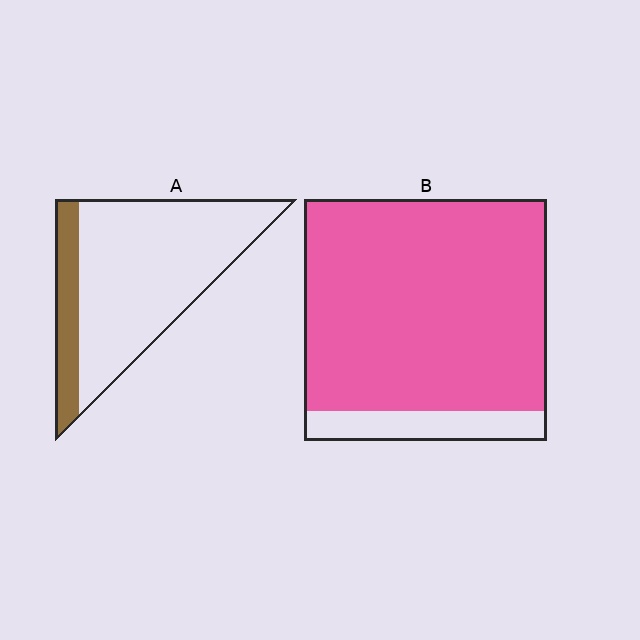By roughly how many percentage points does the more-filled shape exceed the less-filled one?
By roughly 70 percentage points (B over A).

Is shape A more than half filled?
No.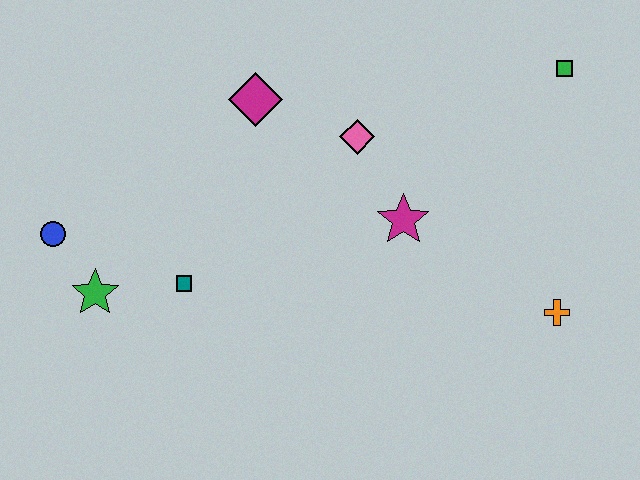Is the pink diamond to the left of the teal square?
No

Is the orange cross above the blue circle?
No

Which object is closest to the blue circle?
The green star is closest to the blue circle.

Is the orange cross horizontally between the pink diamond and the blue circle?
No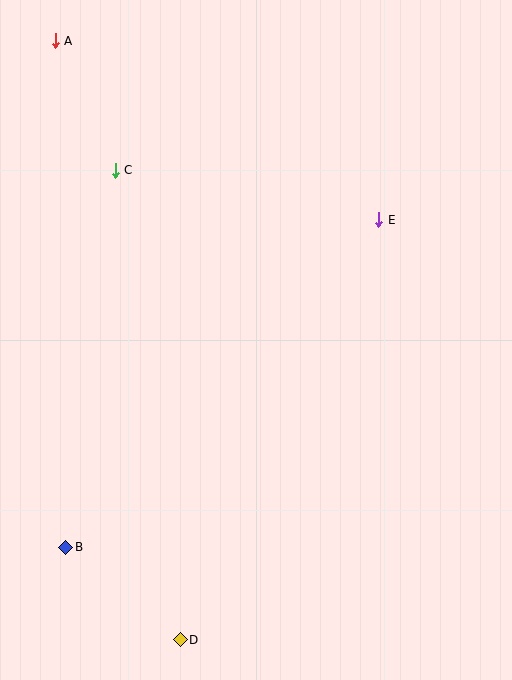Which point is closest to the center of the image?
Point E at (379, 220) is closest to the center.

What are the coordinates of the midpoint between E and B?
The midpoint between E and B is at (222, 384).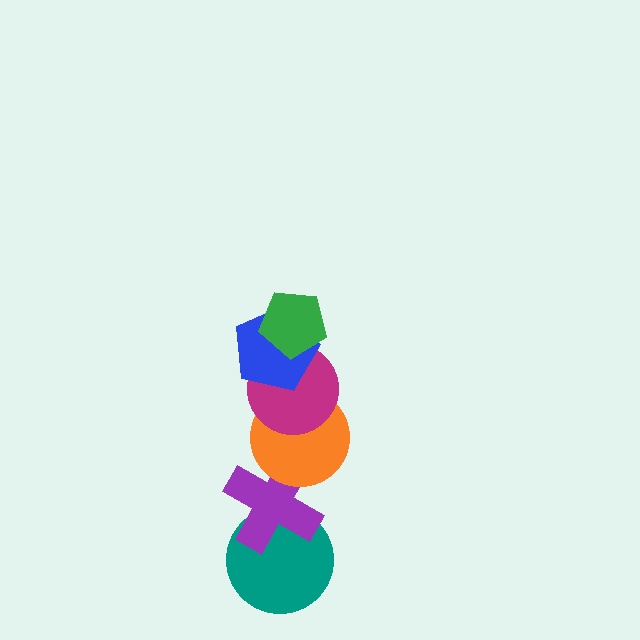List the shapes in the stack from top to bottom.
From top to bottom: the green pentagon, the blue pentagon, the magenta circle, the orange circle, the purple cross, the teal circle.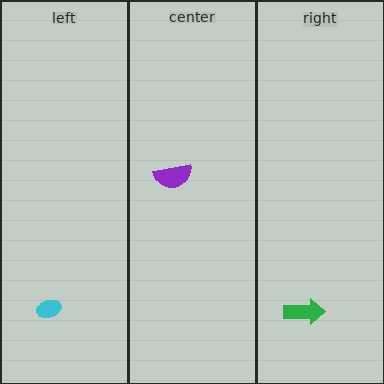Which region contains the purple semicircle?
The center region.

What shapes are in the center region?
The purple semicircle.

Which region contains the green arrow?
The right region.